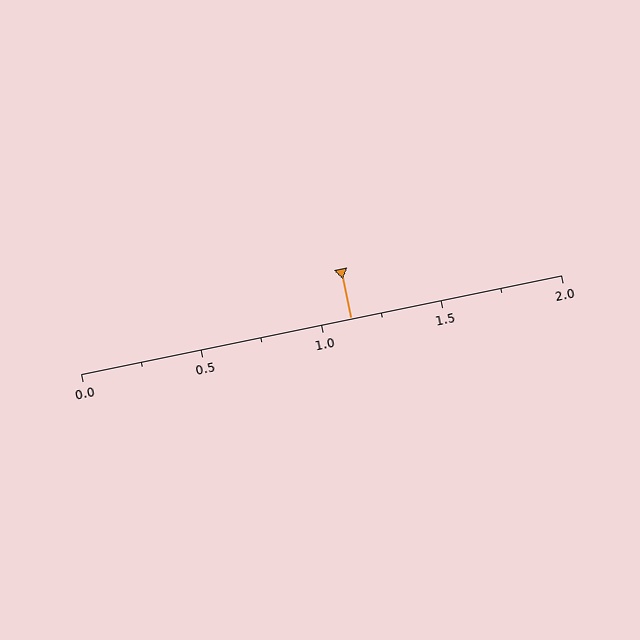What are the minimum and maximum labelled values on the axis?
The axis runs from 0.0 to 2.0.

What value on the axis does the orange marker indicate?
The marker indicates approximately 1.12.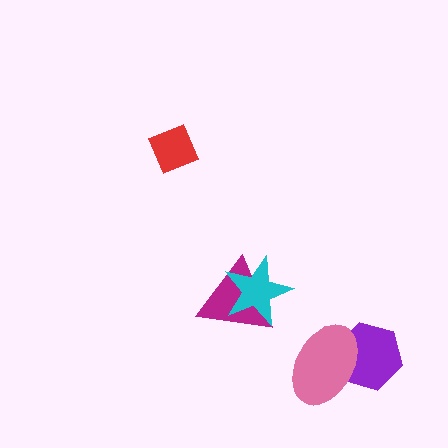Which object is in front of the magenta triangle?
The cyan star is in front of the magenta triangle.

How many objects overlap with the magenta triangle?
1 object overlaps with the magenta triangle.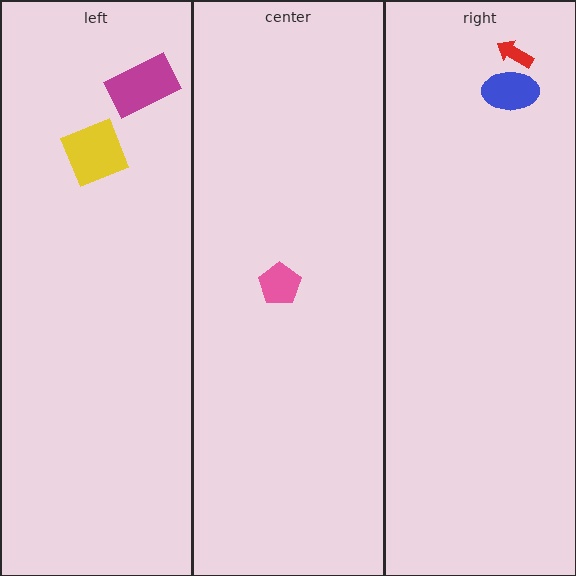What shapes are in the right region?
The red arrow, the blue ellipse.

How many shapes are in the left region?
2.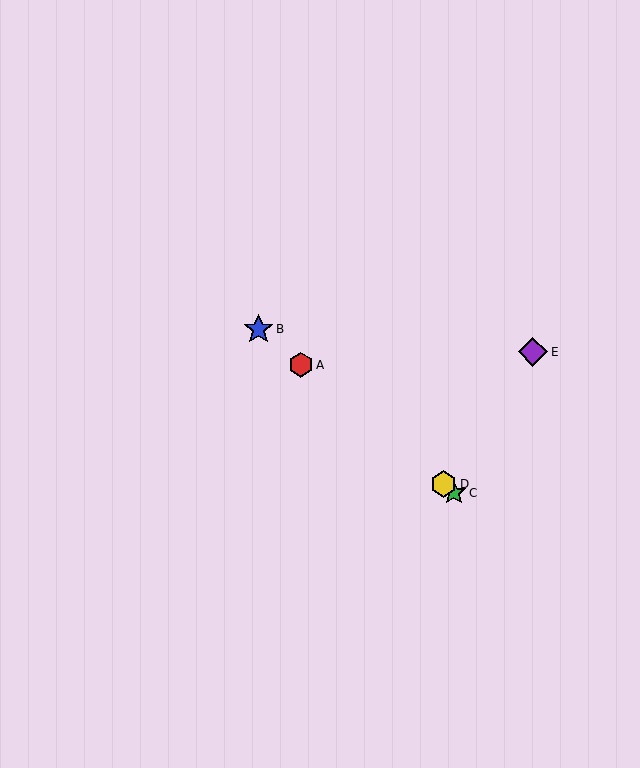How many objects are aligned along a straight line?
4 objects (A, B, C, D) are aligned along a straight line.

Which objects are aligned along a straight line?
Objects A, B, C, D are aligned along a straight line.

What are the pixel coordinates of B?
Object B is at (258, 329).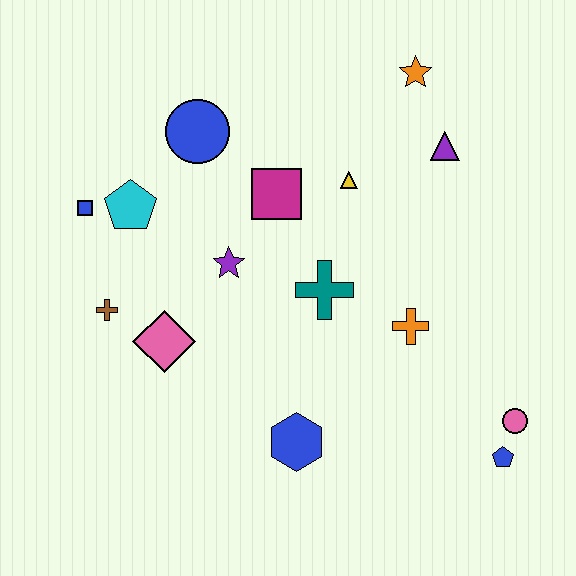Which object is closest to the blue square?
The cyan pentagon is closest to the blue square.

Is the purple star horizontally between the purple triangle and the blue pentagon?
No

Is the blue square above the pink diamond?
Yes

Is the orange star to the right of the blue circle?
Yes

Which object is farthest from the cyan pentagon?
The blue pentagon is farthest from the cyan pentagon.